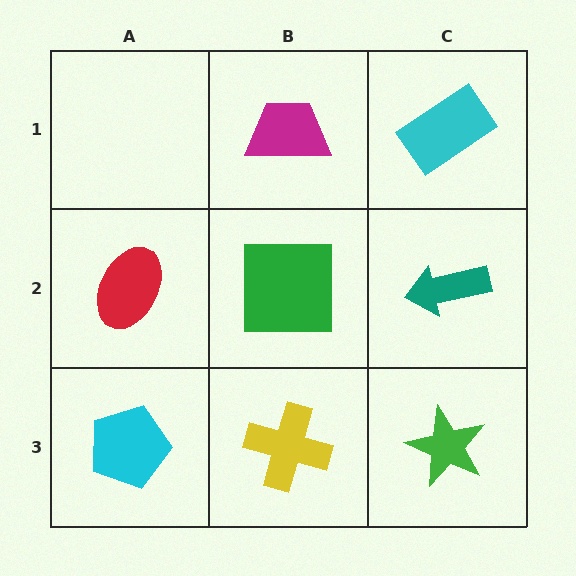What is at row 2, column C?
A teal arrow.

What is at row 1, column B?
A magenta trapezoid.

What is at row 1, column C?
A cyan rectangle.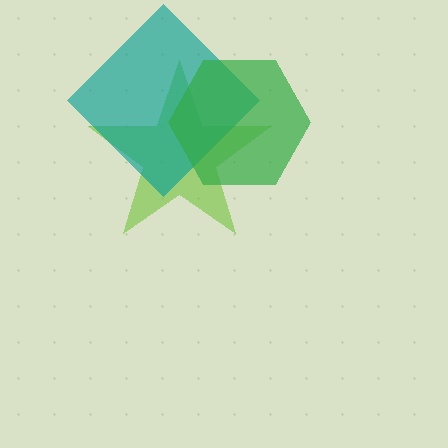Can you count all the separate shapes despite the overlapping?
Yes, there are 3 separate shapes.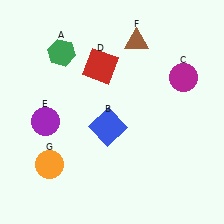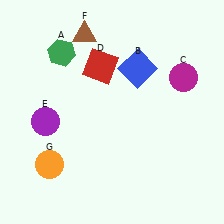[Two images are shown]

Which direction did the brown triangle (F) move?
The brown triangle (F) moved left.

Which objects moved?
The objects that moved are: the blue square (B), the brown triangle (F).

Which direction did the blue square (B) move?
The blue square (B) moved up.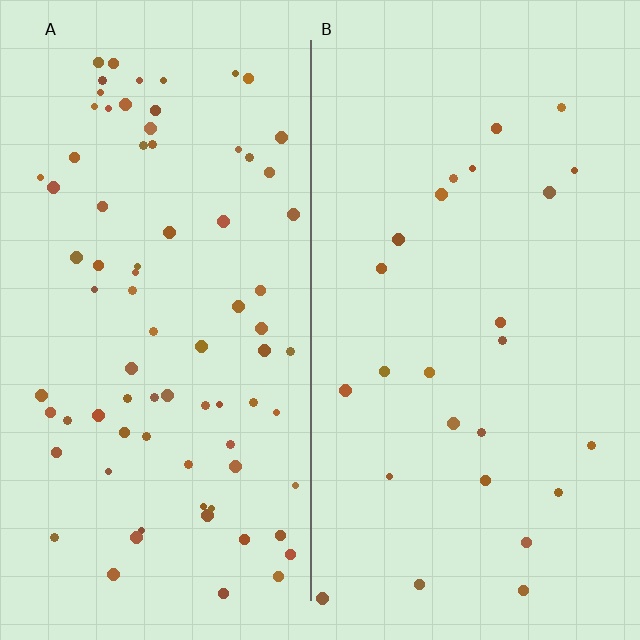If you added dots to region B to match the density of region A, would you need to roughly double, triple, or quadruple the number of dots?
Approximately triple.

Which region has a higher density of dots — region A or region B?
A (the left).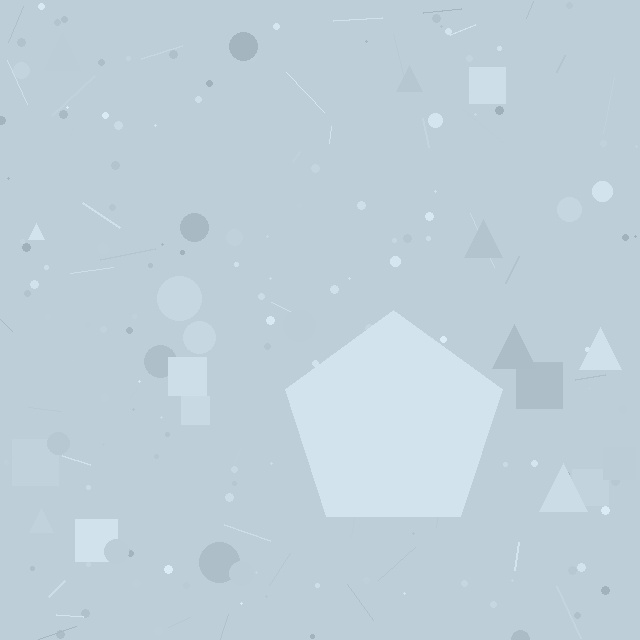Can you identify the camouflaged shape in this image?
The camouflaged shape is a pentagon.